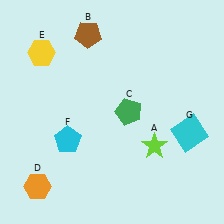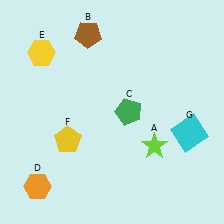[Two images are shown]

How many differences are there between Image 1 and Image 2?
There is 1 difference between the two images.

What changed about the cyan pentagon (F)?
In Image 1, F is cyan. In Image 2, it changed to yellow.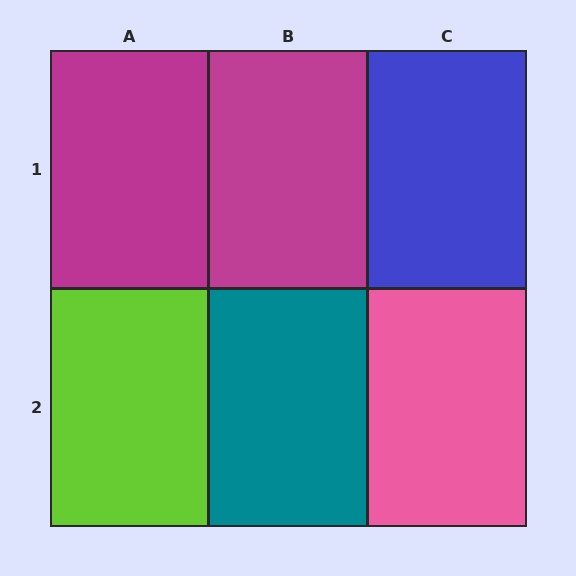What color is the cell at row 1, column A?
Magenta.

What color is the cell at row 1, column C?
Blue.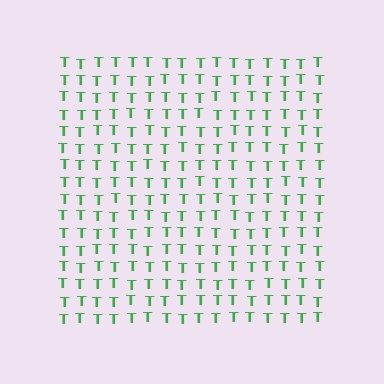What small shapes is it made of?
It is made of small letter T's.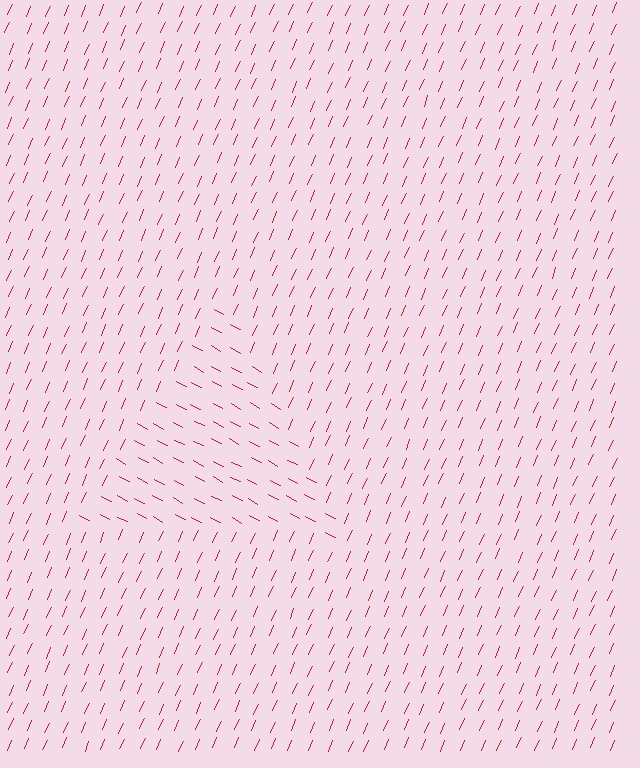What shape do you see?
I see a triangle.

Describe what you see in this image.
The image is filled with small red line segments. A triangle region in the image has lines oriented differently from the surrounding lines, creating a visible texture boundary.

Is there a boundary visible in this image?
Yes, there is a texture boundary formed by a change in line orientation.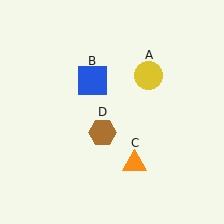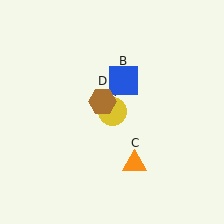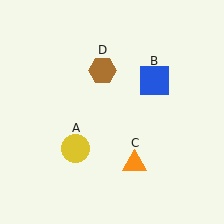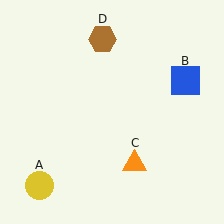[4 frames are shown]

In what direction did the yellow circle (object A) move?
The yellow circle (object A) moved down and to the left.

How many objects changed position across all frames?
3 objects changed position: yellow circle (object A), blue square (object B), brown hexagon (object D).